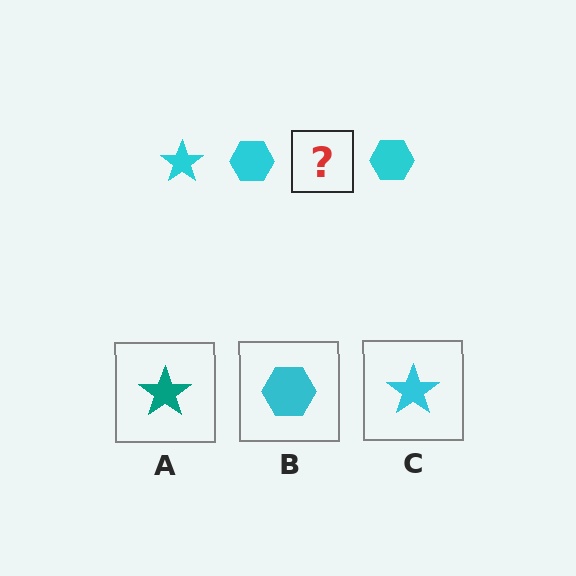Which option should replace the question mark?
Option C.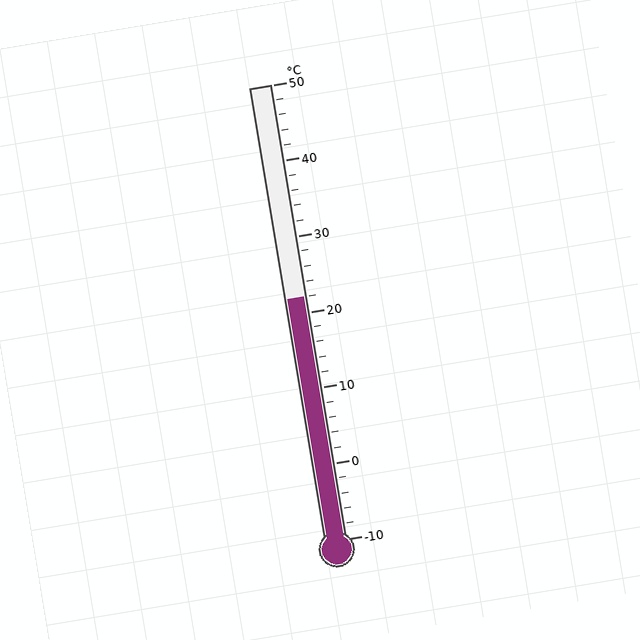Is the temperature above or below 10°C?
The temperature is above 10°C.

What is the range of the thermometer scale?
The thermometer scale ranges from -10°C to 50°C.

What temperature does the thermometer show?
The thermometer shows approximately 22°C.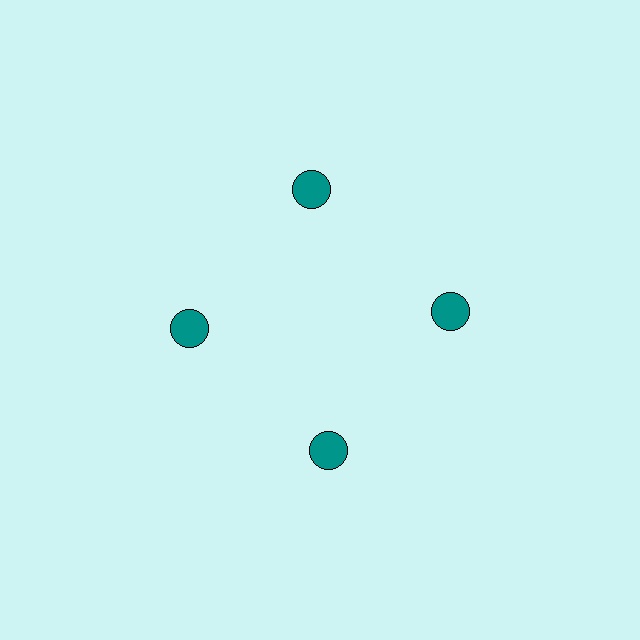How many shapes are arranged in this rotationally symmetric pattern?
There are 4 shapes, arranged in 4 groups of 1.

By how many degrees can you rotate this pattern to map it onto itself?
The pattern maps onto itself every 90 degrees of rotation.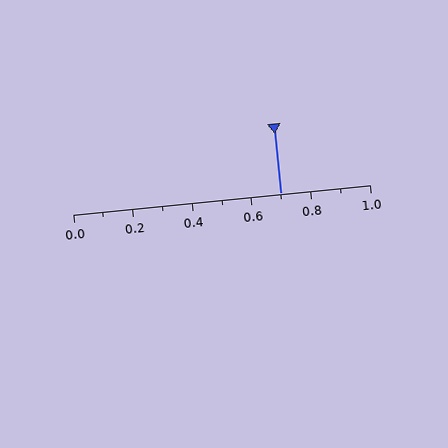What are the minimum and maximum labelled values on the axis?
The axis runs from 0.0 to 1.0.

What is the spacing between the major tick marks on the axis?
The major ticks are spaced 0.2 apart.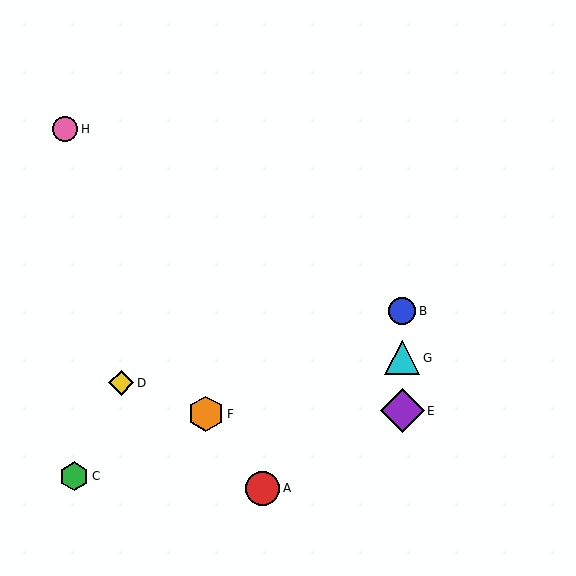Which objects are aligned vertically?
Objects B, E, G are aligned vertically.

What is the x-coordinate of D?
Object D is at x≈121.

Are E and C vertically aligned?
No, E is at x≈402 and C is at x≈74.